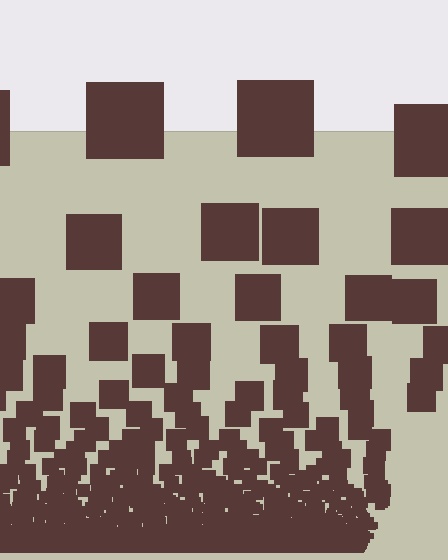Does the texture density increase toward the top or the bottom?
Density increases toward the bottom.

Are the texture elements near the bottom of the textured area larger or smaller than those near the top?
Smaller. The gradient is inverted — elements near the bottom are smaller and denser.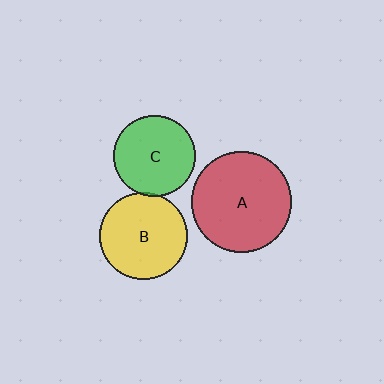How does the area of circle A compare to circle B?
Approximately 1.3 times.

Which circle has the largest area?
Circle A (red).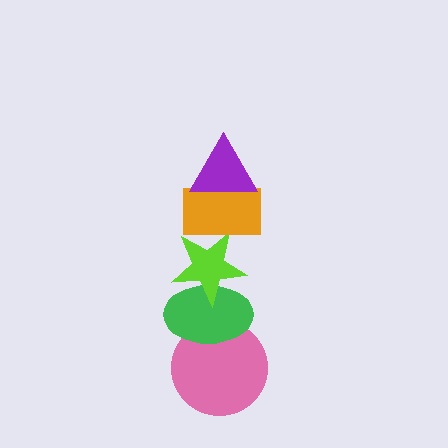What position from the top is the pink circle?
The pink circle is 5th from the top.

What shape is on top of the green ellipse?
The lime star is on top of the green ellipse.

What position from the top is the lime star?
The lime star is 3rd from the top.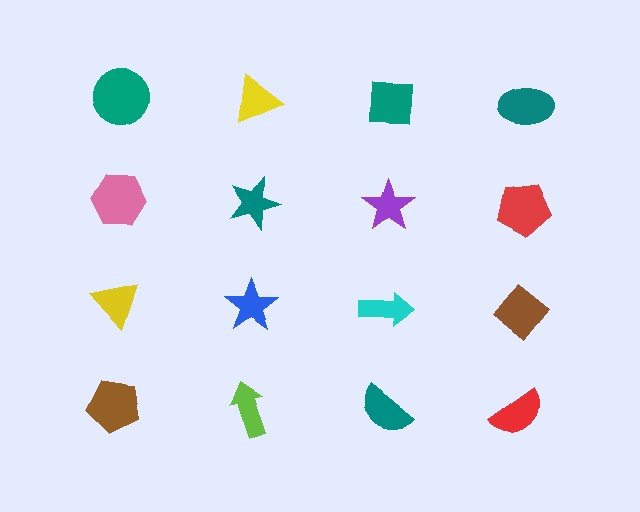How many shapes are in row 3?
4 shapes.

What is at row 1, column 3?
A teal square.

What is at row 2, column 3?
A purple star.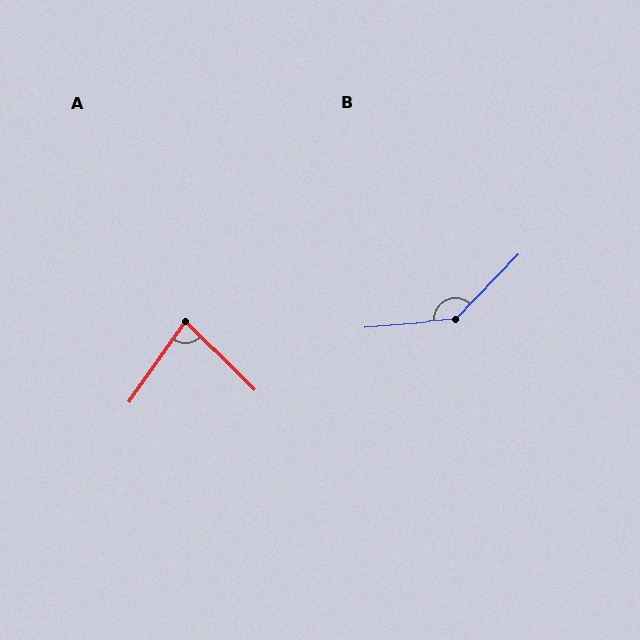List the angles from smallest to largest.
A (80°), B (139°).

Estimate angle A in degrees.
Approximately 80 degrees.